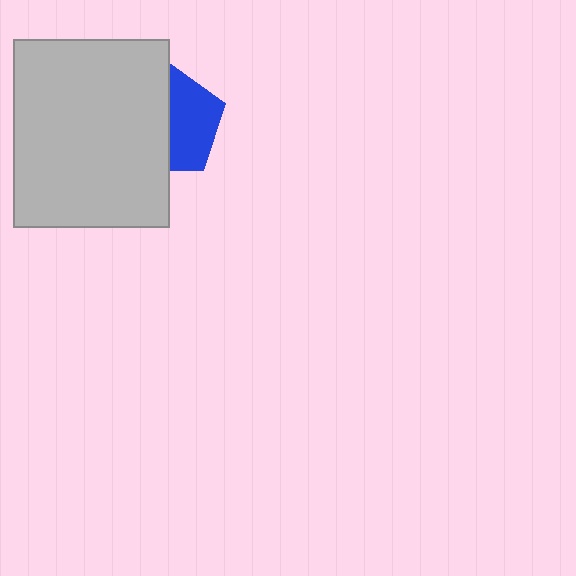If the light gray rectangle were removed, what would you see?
You would see the complete blue pentagon.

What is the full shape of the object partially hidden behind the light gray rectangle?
The partially hidden object is a blue pentagon.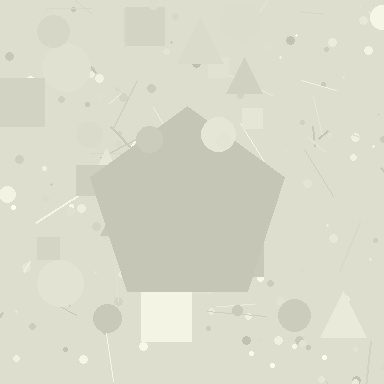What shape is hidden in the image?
A pentagon is hidden in the image.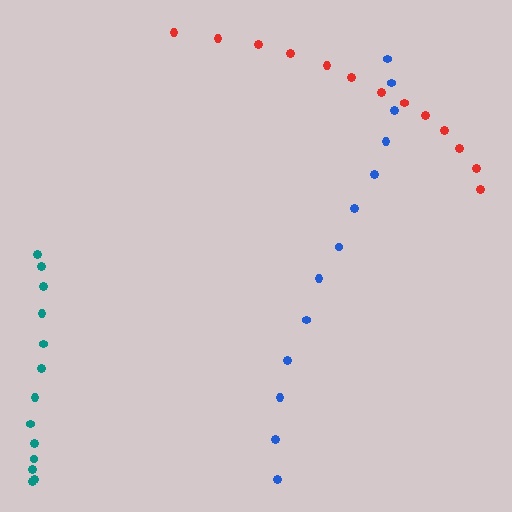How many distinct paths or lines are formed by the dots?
There are 3 distinct paths.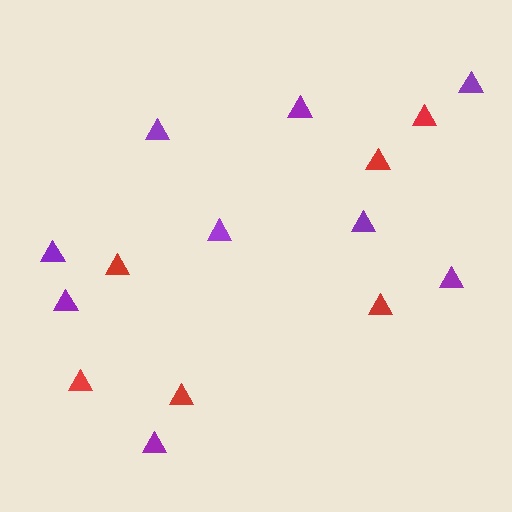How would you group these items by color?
There are 2 groups: one group of red triangles (6) and one group of purple triangles (9).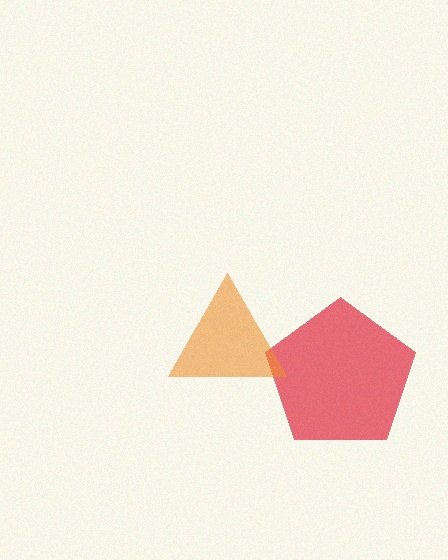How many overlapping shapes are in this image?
There are 2 overlapping shapes in the image.